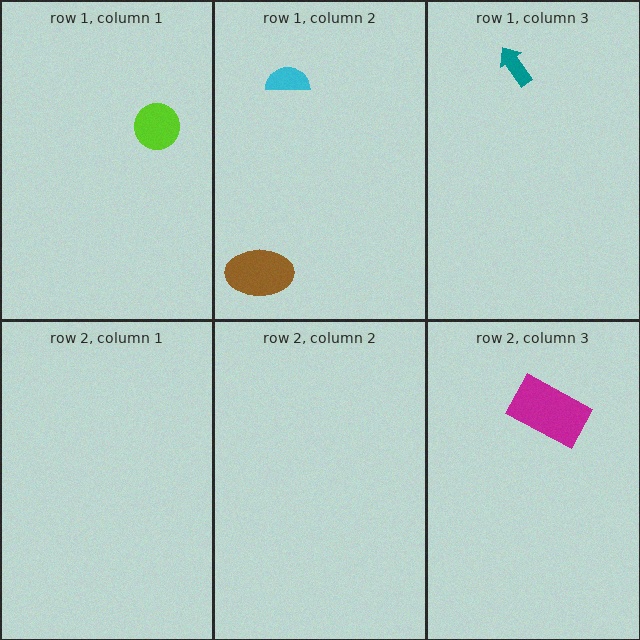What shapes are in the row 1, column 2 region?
The cyan semicircle, the brown ellipse.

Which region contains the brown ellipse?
The row 1, column 2 region.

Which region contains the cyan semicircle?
The row 1, column 2 region.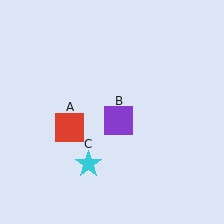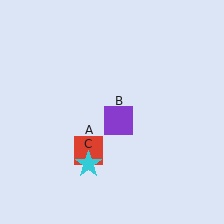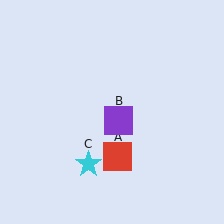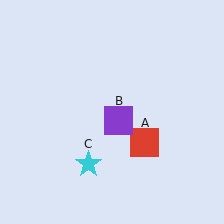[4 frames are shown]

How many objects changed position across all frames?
1 object changed position: red square (object A).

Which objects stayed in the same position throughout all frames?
Purple square (object B) and cyan star (object C) remained stationary.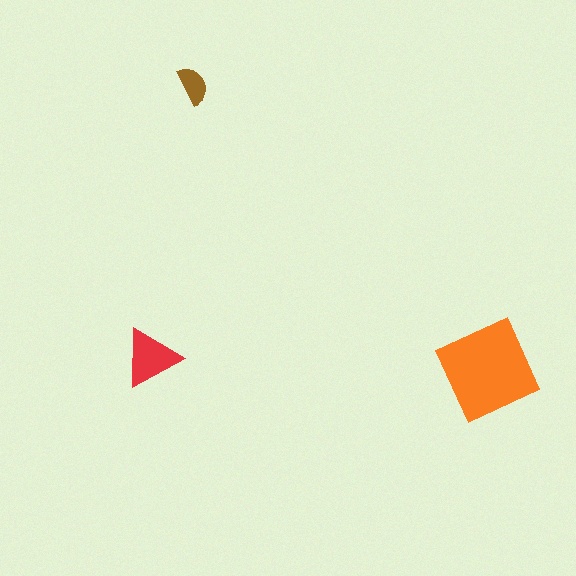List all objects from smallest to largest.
The brown semicircle, the red triangle, the orange diamond.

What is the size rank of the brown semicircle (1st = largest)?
3rd.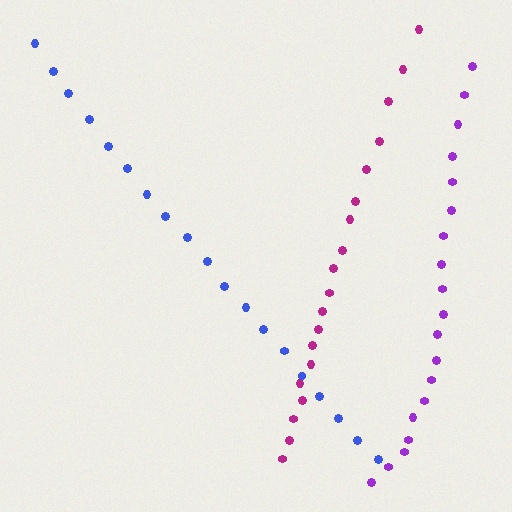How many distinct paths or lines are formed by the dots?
There are 3 distinct paths.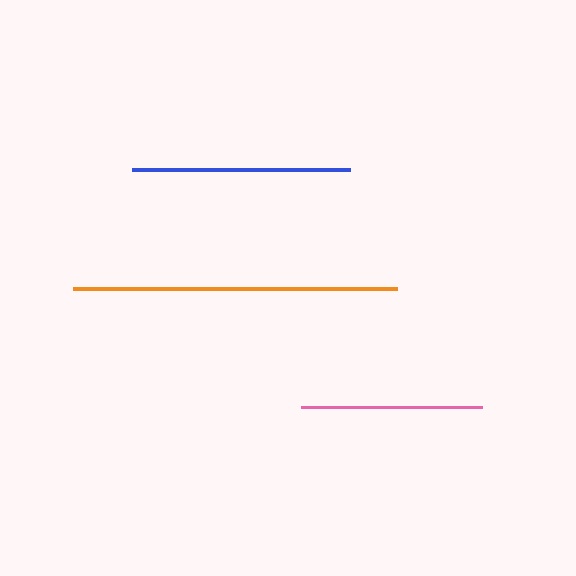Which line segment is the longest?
The orange line is the longest at approximately 324 pixels.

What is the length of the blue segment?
The blue segment is approximately 218 pixels long.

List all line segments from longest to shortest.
From longest to shortest: orange, blue, pink.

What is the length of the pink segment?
The pink segment is approximately 181 pixels long.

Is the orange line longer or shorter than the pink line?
The orange line is longer than the pink line.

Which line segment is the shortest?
The pink line is the shortest at approximately 181 pixels.